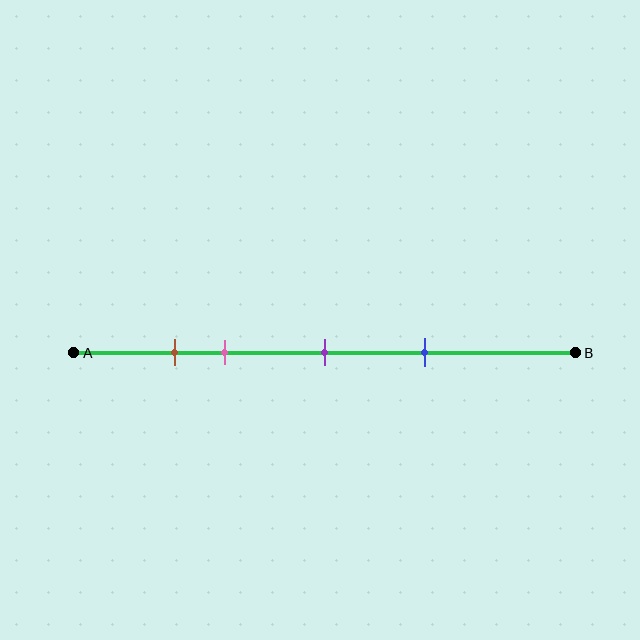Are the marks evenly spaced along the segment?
No, the marks are not evenly spaced.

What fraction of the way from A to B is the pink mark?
The pink mark is approximately 30% (0.3) of the way from A to B.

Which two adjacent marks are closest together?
The brown and pink marks are the closest adjacent pair.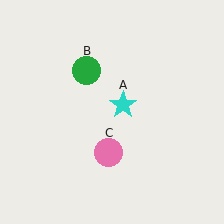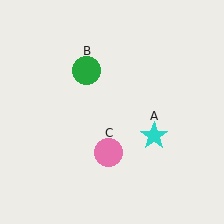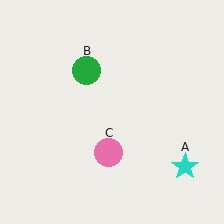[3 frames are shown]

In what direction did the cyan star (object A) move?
The cyan star (object A) moved down and to the right.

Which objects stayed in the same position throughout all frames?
Green circle (object B) and pink circle (object C) remained stationary.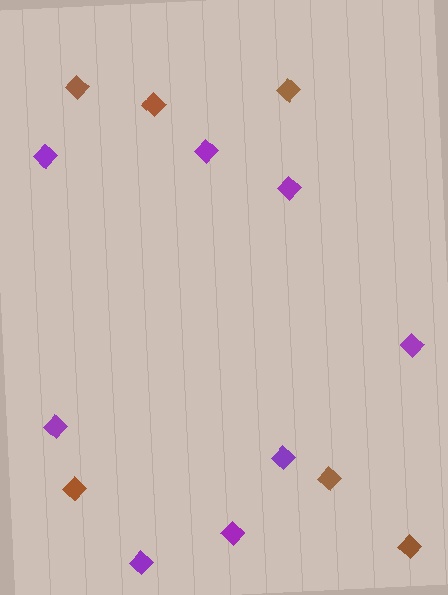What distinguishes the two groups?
There are 2 groups: one group of purple diamonds (8) and one group of brown diamonds (6).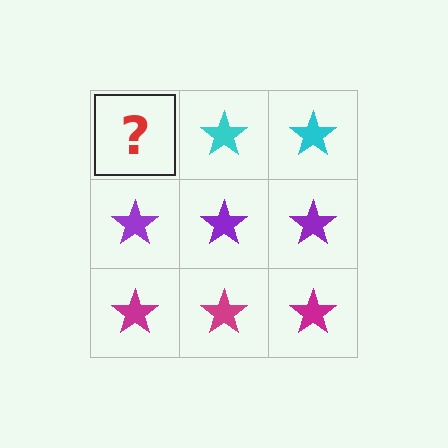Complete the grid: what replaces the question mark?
The question mark should be replaced with a cyan star.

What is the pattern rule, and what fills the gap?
The rule is that each row has a consistent color. The gap should be filled with a cyan star.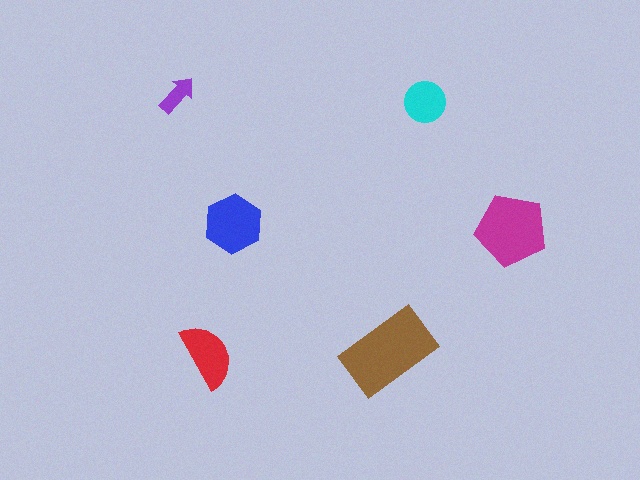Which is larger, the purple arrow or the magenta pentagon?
The magenta pentagon.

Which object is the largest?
The brown rectangle.